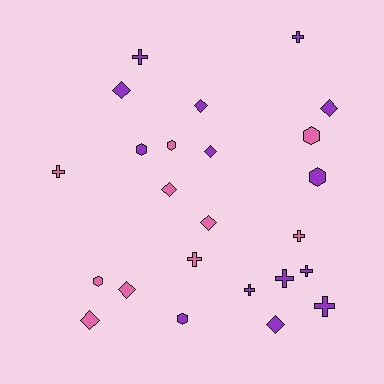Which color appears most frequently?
Purple, with 14 objects.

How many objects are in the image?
There are 24 objects.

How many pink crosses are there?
There are 3 pink crosses.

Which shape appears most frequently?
Diamond, with 9 objects.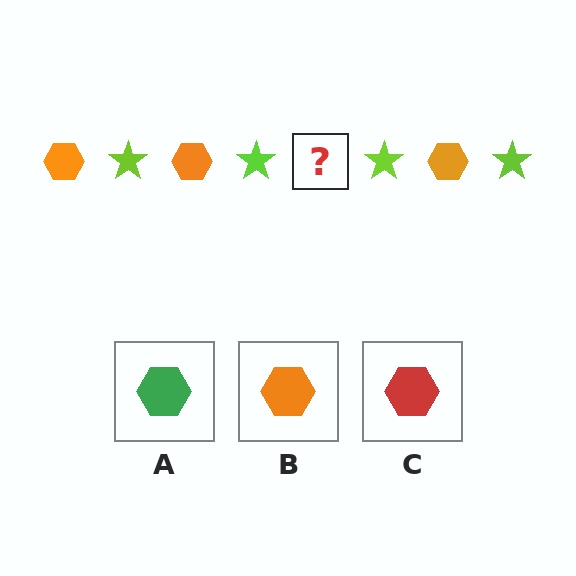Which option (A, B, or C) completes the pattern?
B.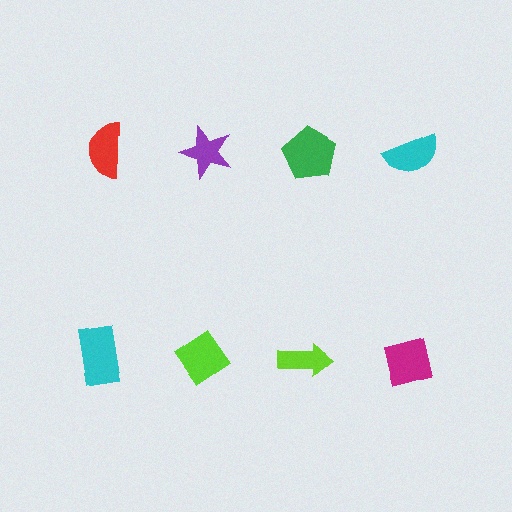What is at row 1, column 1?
A red semicircle.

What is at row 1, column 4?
A cyan semicircle.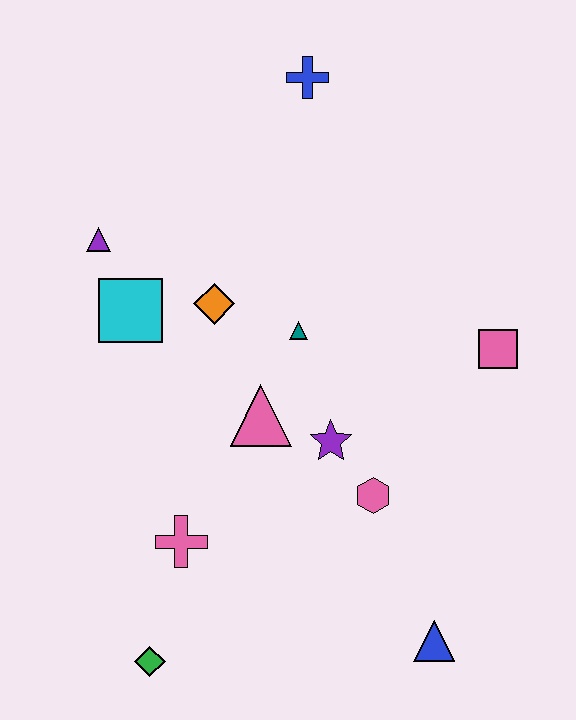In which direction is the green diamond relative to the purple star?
The green diamond is below the purple star.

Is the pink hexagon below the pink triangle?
Yes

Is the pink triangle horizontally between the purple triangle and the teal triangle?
Yes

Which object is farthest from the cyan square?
The blue triangle is farthest from the cyan square.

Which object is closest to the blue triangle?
The pink hexagon is closest to the blue triangle.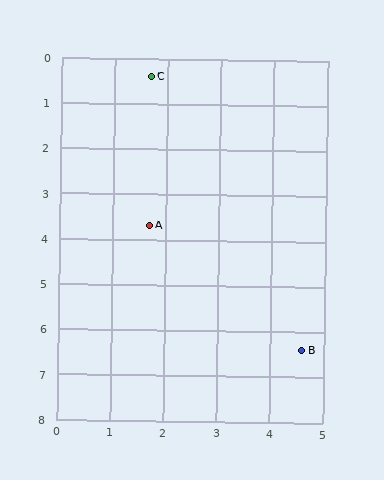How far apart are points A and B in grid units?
Points A and B are about 4.0 grid units apart.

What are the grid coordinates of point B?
Point B is at approximately (4.6, 6.4).